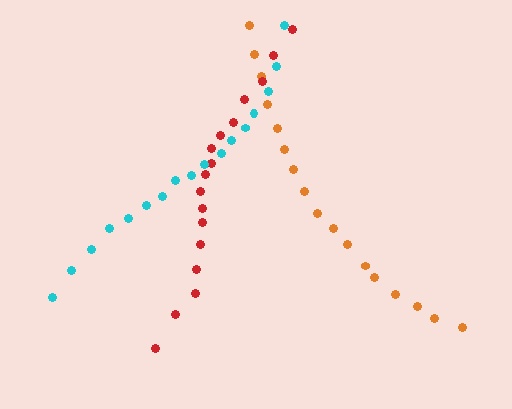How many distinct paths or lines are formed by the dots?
There are 3 distinct paths.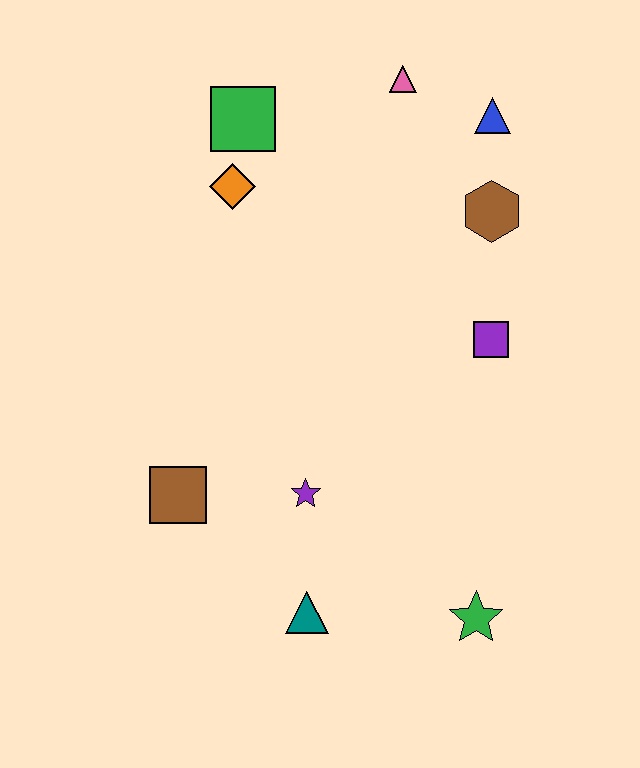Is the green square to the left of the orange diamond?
No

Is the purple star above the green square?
No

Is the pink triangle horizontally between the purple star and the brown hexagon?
Yes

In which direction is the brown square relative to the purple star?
The brown square is to the left of the purple star.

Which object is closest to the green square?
The orange diamond is closest to the green square.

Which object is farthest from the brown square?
The blue triangle is farthest from the brown square.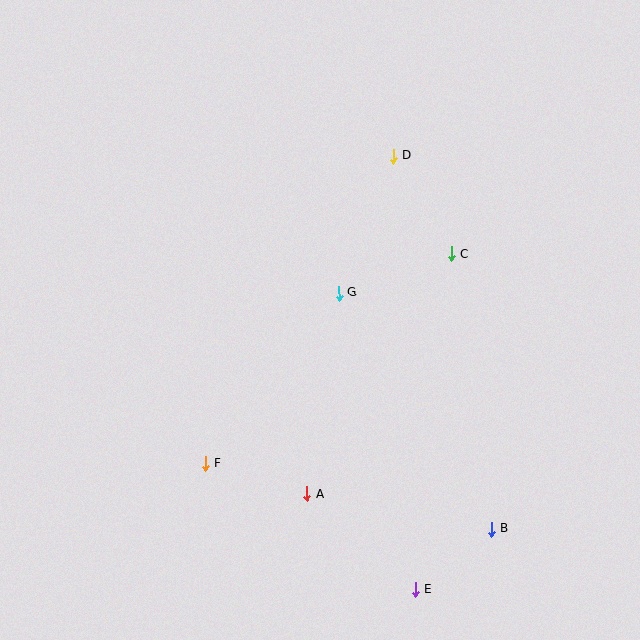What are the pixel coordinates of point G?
Point G is at (339, 293).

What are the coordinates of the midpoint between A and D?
The midpoint between A and D is at (350, 325).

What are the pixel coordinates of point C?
Point C is at (451, 254).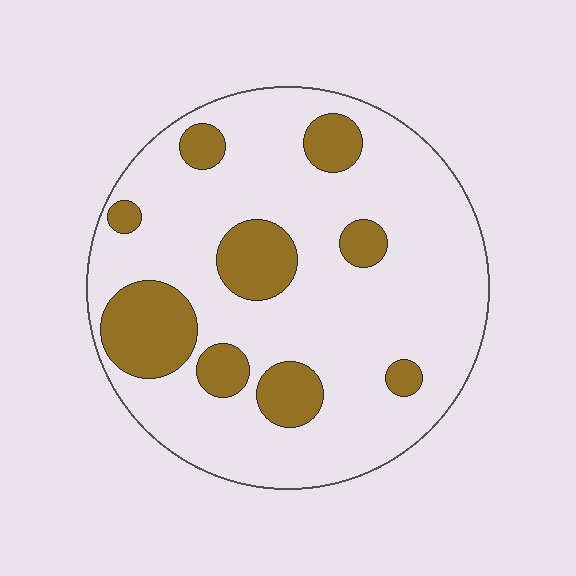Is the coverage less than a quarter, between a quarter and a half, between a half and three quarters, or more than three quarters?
Less than a quarter.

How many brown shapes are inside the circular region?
9.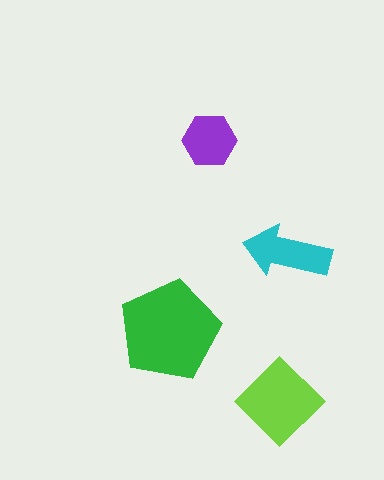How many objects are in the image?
There are 4 objects in the image.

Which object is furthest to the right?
The cyan arrow is rightmost.